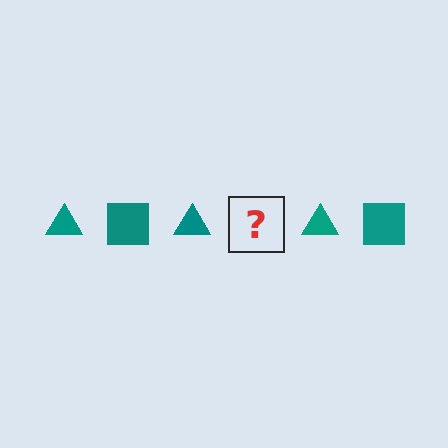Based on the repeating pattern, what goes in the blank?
The blank should be a teal square.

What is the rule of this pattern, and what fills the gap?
The rule is that the pattern cycles through triangle, square shapes in teal. The gap should be filled with a teal square.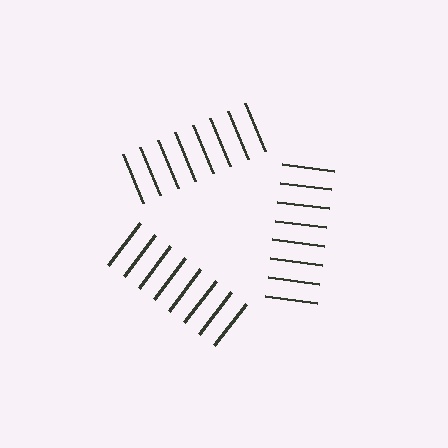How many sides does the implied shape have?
3 sides — the line-ends trace a triangle.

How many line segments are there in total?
24 — 8 along each of the 3 edges.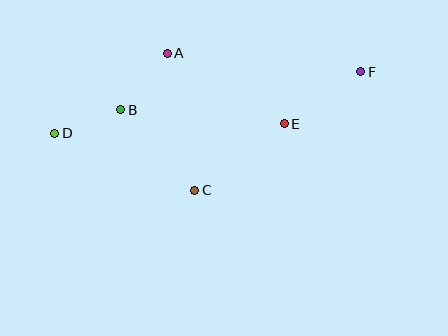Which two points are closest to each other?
Points B and D are closest to each other.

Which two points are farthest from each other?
Points D and F are farthest from each other.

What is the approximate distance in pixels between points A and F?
The distance between A and F is approximately 194 pixels.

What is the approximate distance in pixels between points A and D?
The distance between A and D is approximately 138 pixels.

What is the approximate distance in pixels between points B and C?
The distance between B and C is approximately 110 pixels.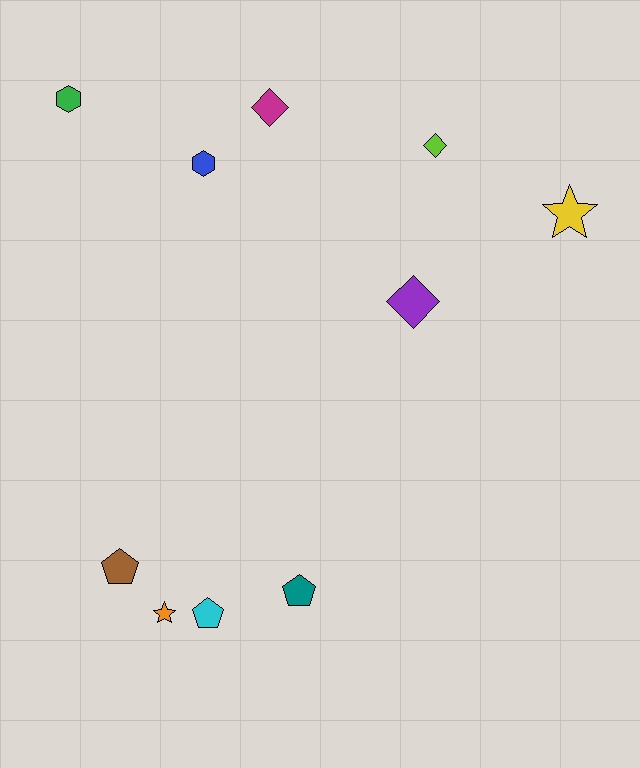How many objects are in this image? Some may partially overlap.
There are 10 objects.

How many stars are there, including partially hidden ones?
There are 2 stars.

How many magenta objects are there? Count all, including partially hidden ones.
There is 1 magenta object.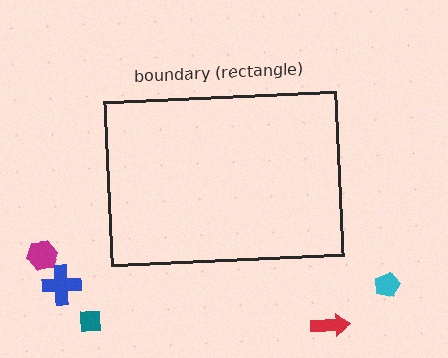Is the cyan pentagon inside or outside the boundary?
Outside.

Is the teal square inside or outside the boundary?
Outside.